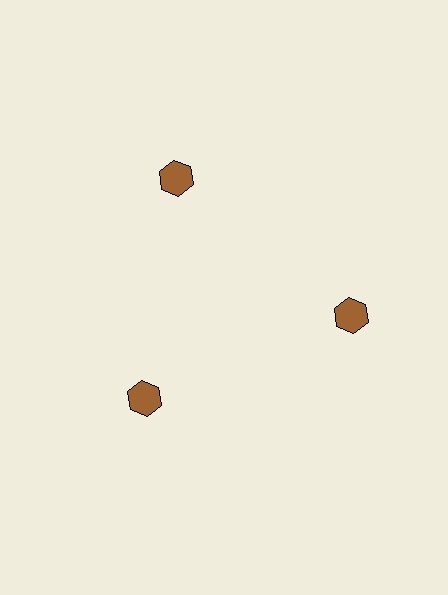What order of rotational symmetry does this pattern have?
This pattern has 3-fold rotational symmetry.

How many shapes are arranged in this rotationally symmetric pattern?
There are 3 shapes, arranged in 3 groups of 1.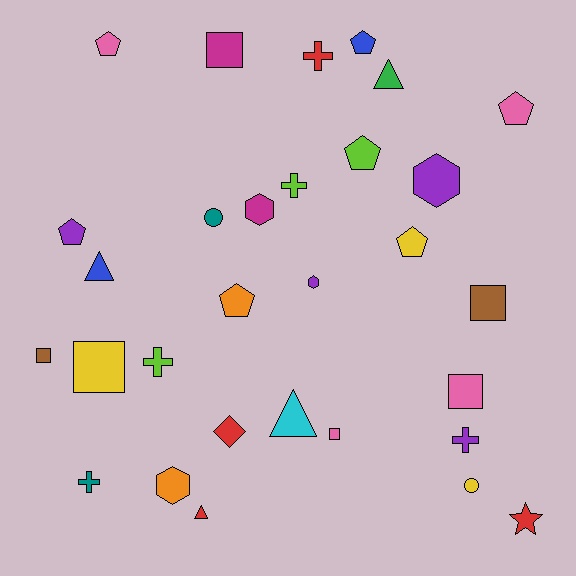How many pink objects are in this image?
There are 4 pink objects.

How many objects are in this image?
There are 30 objects.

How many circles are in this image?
There are 2 circles.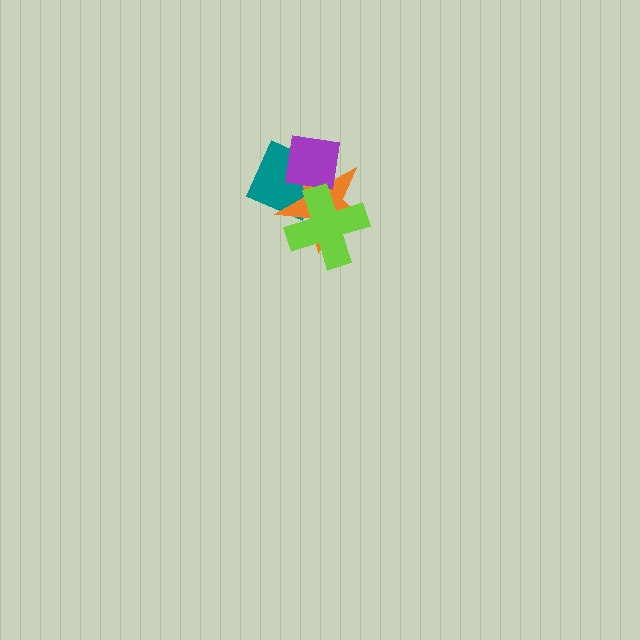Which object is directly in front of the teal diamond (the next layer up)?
The orange star is directly in front of the teal diamond.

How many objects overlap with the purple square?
3 objects overlap with the purple square.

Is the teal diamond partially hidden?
Yes, it is partially covered by another shape.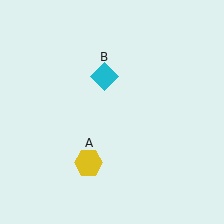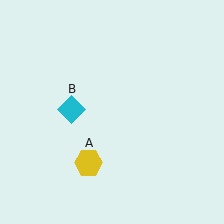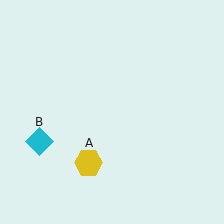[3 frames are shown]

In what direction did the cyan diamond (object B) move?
The cyan diamond (object B) moved down and to the left.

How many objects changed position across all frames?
1 object changed position: cyan diamond (object B).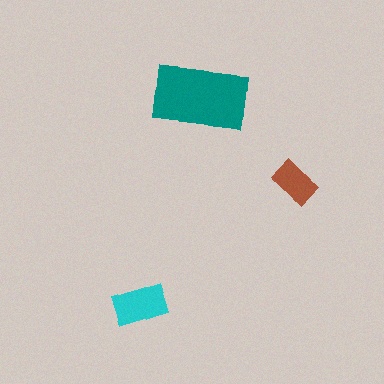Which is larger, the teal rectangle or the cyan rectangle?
The teal one.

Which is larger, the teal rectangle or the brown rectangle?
The teal one.